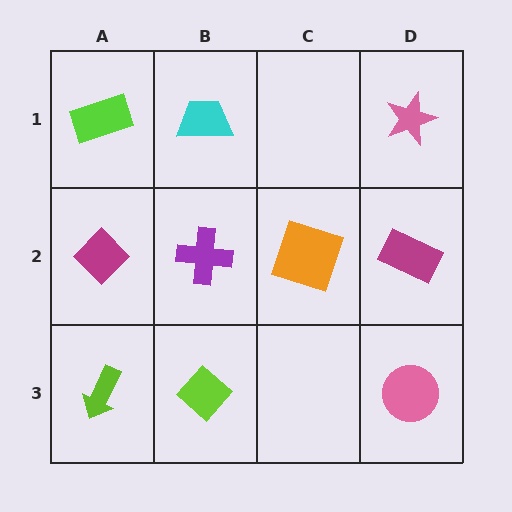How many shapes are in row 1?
3 shapes.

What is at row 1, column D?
A pink star.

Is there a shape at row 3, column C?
No, that cell is empty.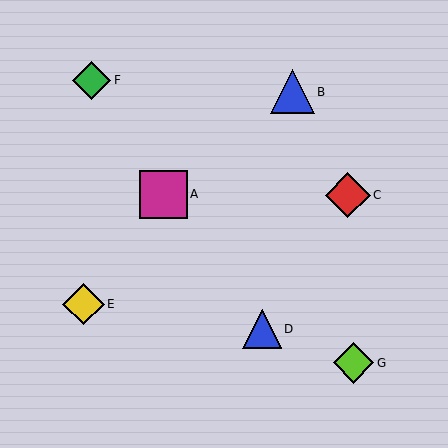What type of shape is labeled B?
Shape B is a blue triangle.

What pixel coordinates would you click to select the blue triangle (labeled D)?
Click at (262, 329) to select the blue triangle D.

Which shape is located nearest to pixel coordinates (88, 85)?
The green diamond (labeled F) at (92, 80) is nearest to that location.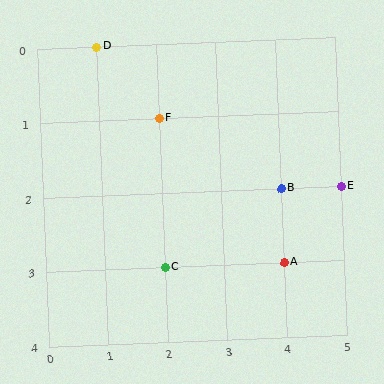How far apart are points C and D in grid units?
Points C and D are 1 column and 3 rows apart (about 3.2 grid units diagonally).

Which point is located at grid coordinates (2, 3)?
Point C is at (2, 3).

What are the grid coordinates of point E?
Point E is at grid coordinates (5, 2).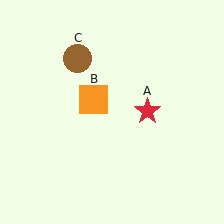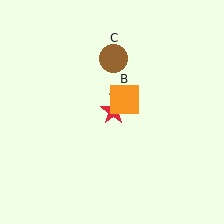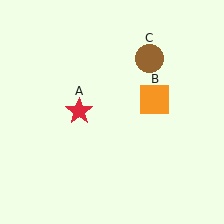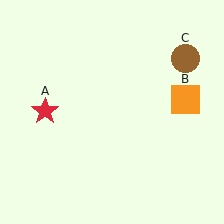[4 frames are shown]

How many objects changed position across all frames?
3 objects changed position: red star (object A), orange square (object B), brown circle (object C).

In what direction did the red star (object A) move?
The red star (object A) moved left.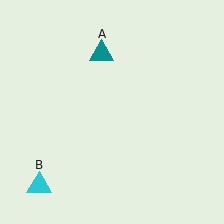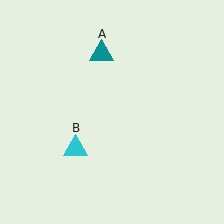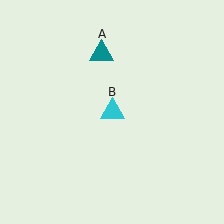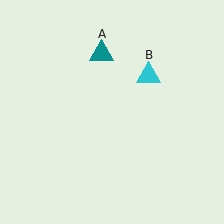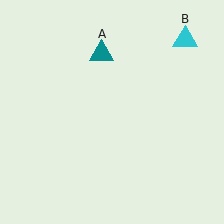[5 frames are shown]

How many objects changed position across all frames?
1 object changed position: cyan triangle (object B).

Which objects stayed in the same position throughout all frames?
Teal triangle (object A) remained stationary.